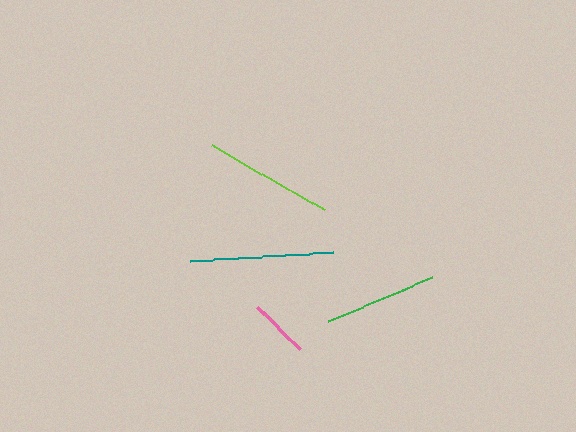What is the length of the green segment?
The green segment is approximately 113 pixels long.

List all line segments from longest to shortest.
From longest to shortest: teal, lime, green, pink.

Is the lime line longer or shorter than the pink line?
The lime line is longer than the pink line.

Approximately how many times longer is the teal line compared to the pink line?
The teal line is approximately 2.4 times the length of the pink line.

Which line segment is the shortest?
The pink line is the shortest at approximately 61 pixels.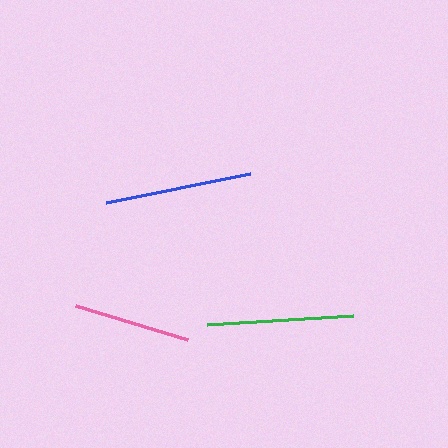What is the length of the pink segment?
The pink segment is approximately 117 pixels long.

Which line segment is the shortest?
The pink line is the shortest at approximately 117 pixels.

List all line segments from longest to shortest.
From longest to shortest: green, blue, pink.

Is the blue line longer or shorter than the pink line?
The blue line is longer than the pink line.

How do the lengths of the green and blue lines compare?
The green and blue lines are approximately the same length.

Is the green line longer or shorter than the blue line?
The green line is longer than the blue line.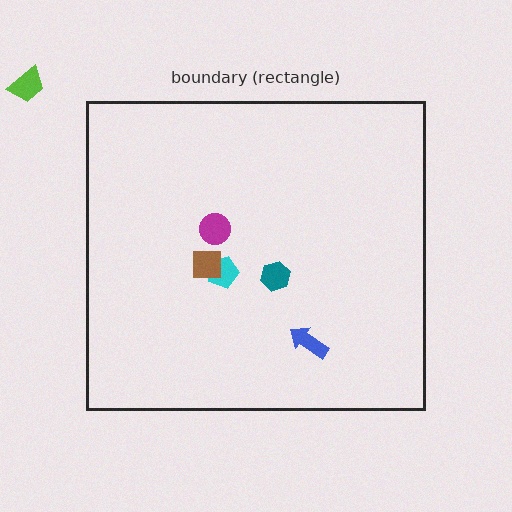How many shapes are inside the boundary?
5 inside, 1 outside.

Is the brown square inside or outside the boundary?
Inside.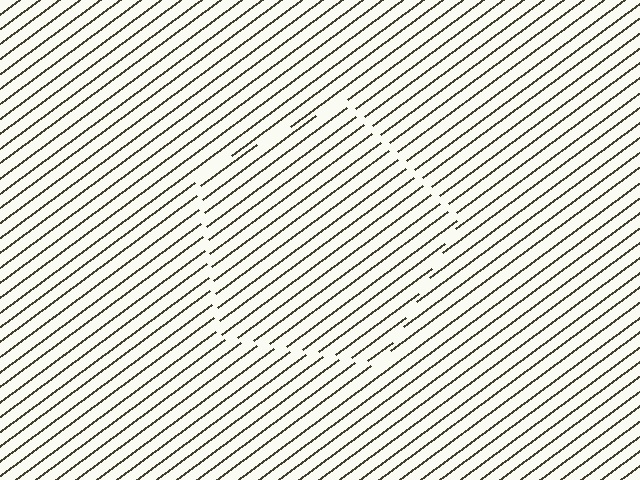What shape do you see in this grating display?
An illusory pentagon. The interior of the shape contains the same grating, shifted by half a period — the contour is defined by the phase discontinuity where line-ends from the inner and outer gratings abut.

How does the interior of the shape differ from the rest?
The interior of the shape contains the same grating, shifted by half a period — the contour is defined by the phase discontinuity where line-ends from the inner and outer gratings abut.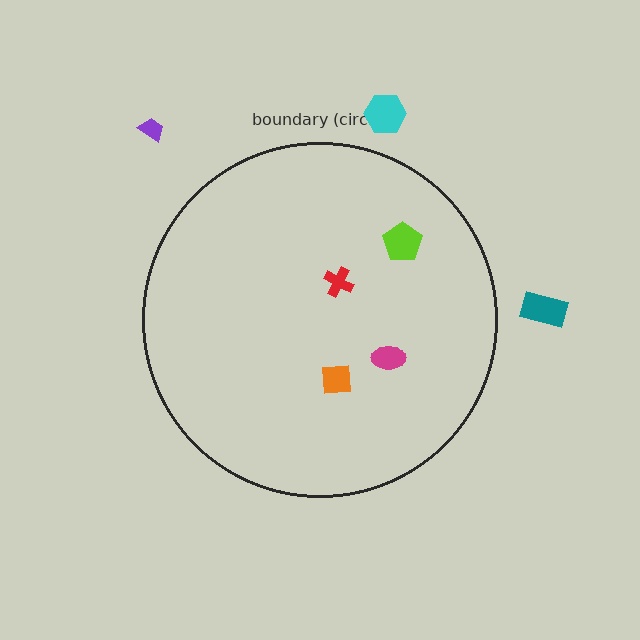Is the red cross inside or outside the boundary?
Inside.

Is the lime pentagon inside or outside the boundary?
Inside.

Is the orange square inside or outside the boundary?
Inside.